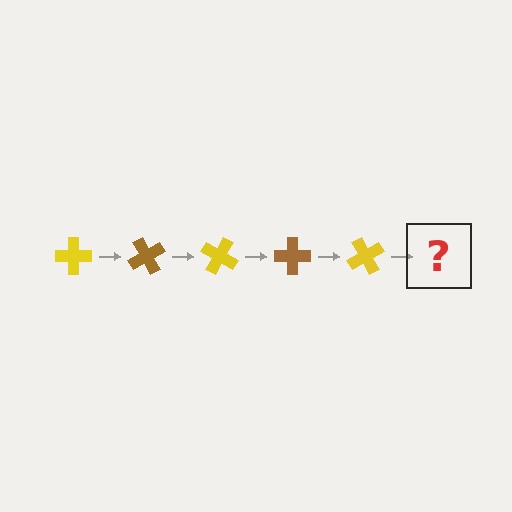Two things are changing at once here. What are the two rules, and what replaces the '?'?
The two rules are that it rotates 60 degrees each step and the color cycles through yellow and brown. The '?' should be a brown cross, rotated 300 degrees from the start.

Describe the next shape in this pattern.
It should be a brown cross, rotated 300 degrees from the start.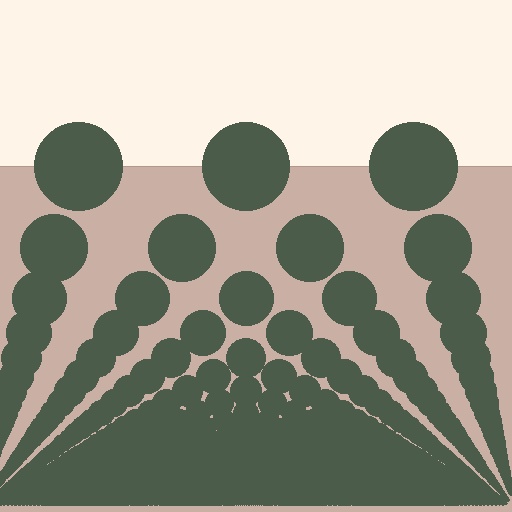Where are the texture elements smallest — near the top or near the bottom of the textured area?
Near the bottom.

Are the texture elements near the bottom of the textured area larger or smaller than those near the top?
Smaller. The gradient is inverted — elements near the bottom are smaller and denser.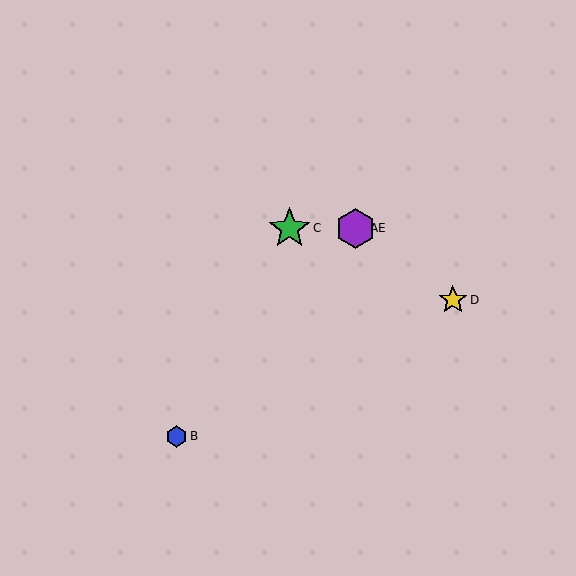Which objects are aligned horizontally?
Objects A, C, E are aligned horizontally.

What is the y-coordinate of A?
Object A is at y≈228.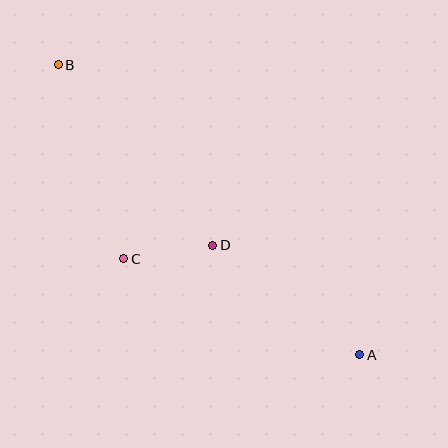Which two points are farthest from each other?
Points A and B are farthest from each other.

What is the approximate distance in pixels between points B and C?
The distance between B and C is approximately 205 pixels.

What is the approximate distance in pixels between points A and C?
The distance between A and C is approximately 255 pixels.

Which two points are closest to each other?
Points C and D are closest to each other.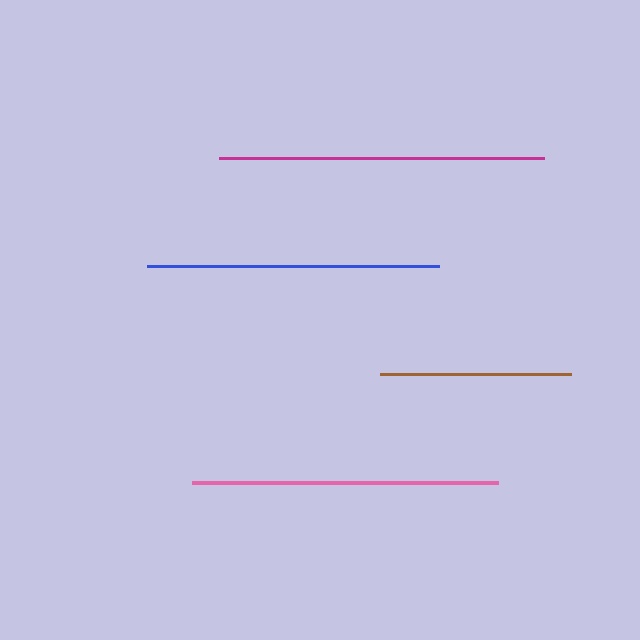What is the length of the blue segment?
The blue segment is approximately 292 pixels long.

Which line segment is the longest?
The magenta line is the longest at approximately 326 pixels.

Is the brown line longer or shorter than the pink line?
The pink line is longer than the brown line.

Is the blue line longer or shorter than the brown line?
The blue line is longer than the brown line.